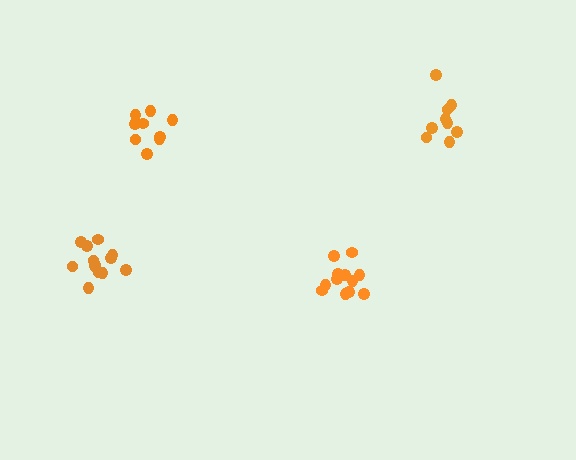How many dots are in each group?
Group 1: 12 dots, Group 2: 9 dots, Group 3: 13 dots, Group 4: 9 dots (43 total).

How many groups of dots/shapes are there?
There are 4 groups.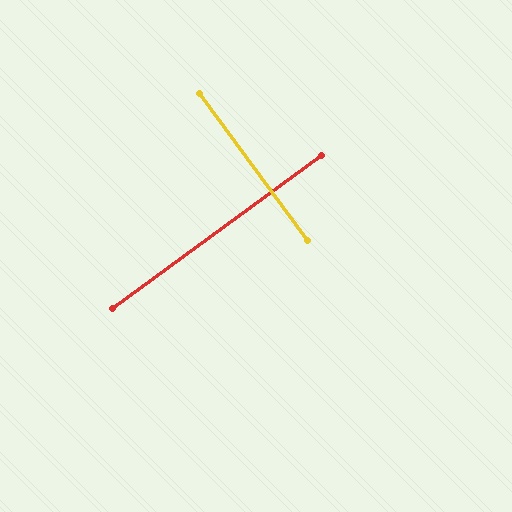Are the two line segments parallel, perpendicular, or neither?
Perpendicular — they meet at approximately 90°.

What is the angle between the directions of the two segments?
Approximately 90 degrees.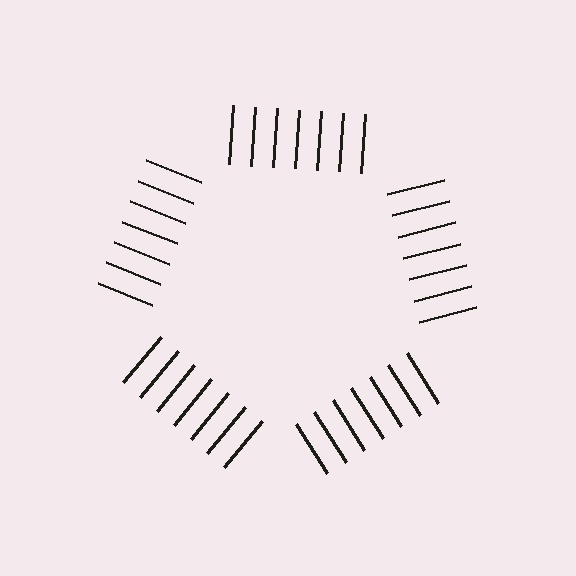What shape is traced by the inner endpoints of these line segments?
An illusory pentagon — the line segments terminate on its edges but no continuous stroke is drawn.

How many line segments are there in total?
35 — 7 along each of the 5 edges.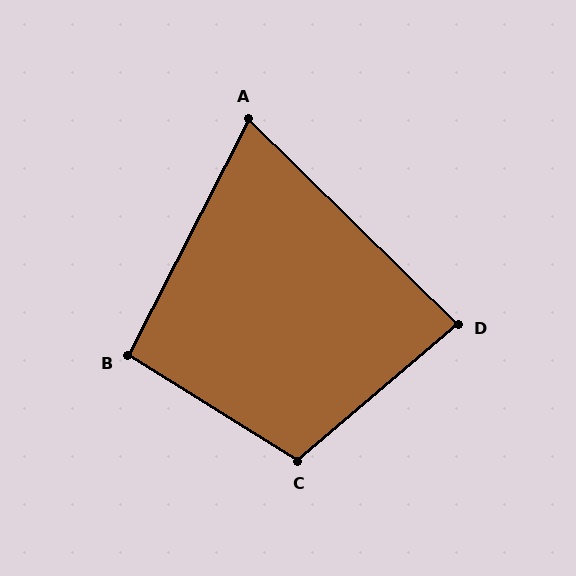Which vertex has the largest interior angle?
C, at approximately 107 degrees.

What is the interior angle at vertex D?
Approximately 85 degrees (approximately right).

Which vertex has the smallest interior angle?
A, at approximately 73 degrees.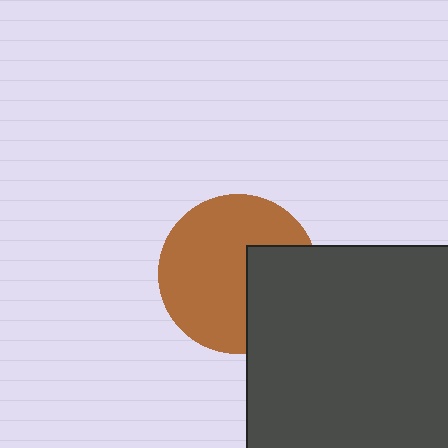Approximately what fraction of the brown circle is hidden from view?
Roughly 32% of the brown circle is hidden behind the dark gray square.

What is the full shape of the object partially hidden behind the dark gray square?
The partially hidden object is a brown circle.